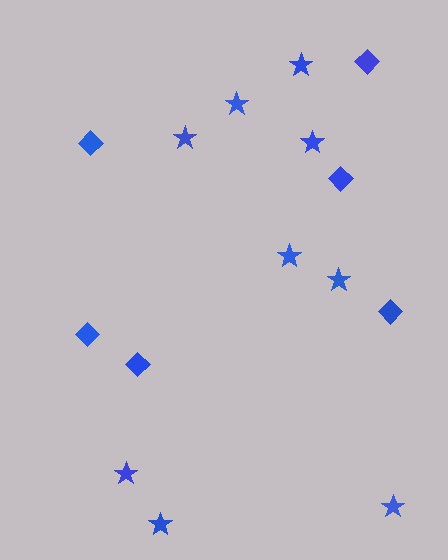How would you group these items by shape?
There are 2 groups: one group of stars (9) and one group of diamonds (6).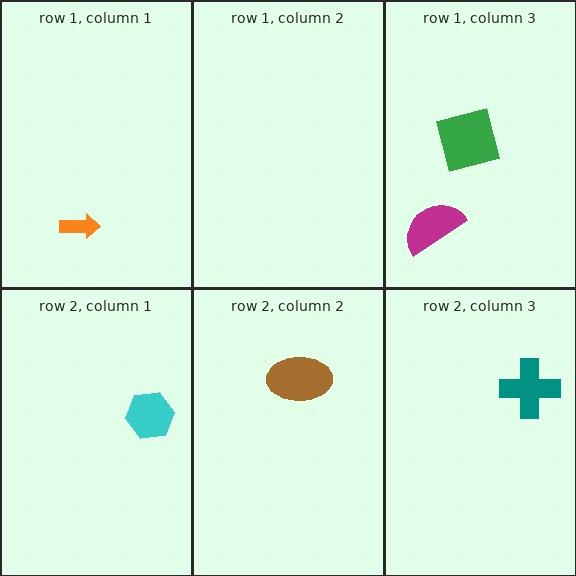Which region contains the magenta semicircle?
The row 1, column 3 region.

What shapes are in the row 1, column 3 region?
The magenta semicircle, the green square.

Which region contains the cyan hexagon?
The row 2, column 1 region.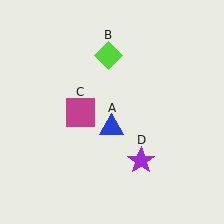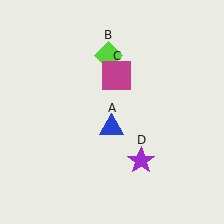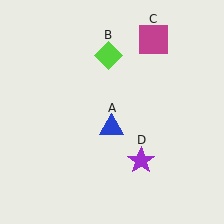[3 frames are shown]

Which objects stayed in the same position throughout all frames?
Blue triangle (object A) and lime diamond (object B) and purple star (object D) remained stationary.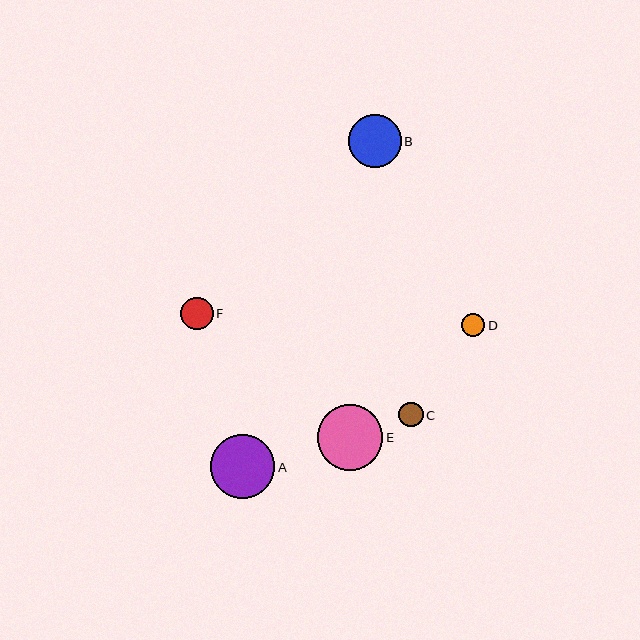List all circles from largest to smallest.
From largest to smallest: E, A, B, F, C, D.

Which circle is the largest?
Circle E is the largest with a size of approximately 65 pixels.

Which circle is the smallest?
Circle D is the smallest with a size of approximately 23 pixels.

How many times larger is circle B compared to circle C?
Circle B is approximately 2.2 times the size of circle C.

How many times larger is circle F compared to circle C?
Circle F is approximately 1.3 times the size of circle C.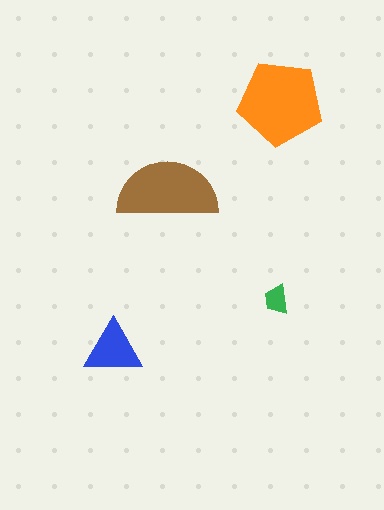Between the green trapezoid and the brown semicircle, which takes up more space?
The brown semicircle.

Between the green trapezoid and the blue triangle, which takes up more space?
The blue triangle.